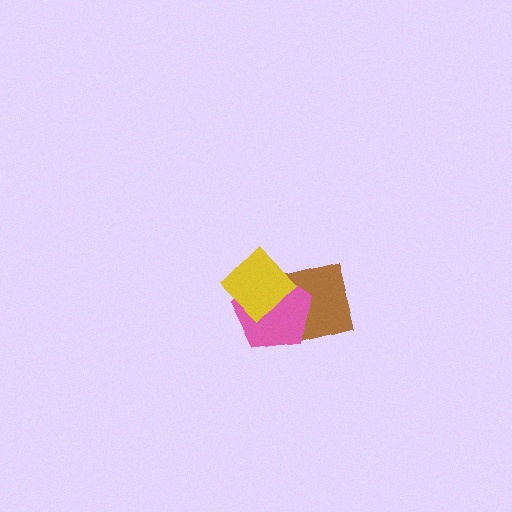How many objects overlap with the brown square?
2 objects overlap with the brown square.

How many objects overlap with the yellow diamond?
2 objects overlap with the yellow diamond.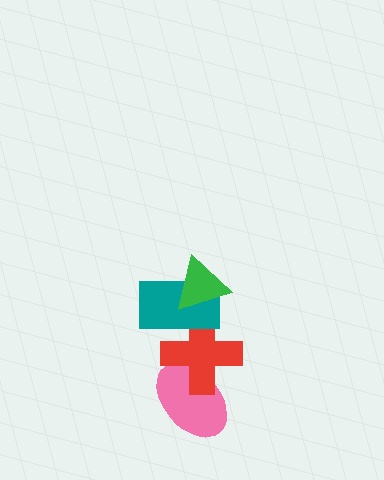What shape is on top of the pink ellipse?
The red cross is on top of the pink ellipse.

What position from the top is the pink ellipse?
The pink ellipse is 4th from the top.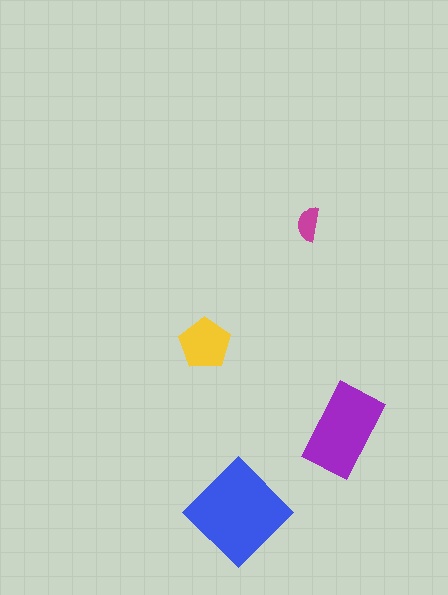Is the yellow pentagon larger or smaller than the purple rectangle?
Smaller.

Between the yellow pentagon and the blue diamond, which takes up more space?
The blue diamond.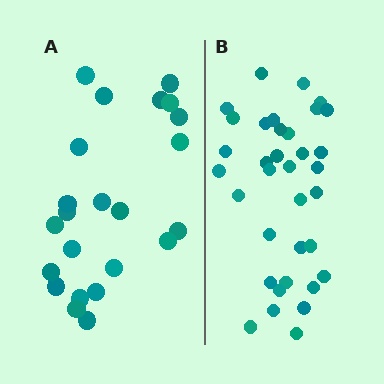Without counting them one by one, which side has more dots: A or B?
Region B (the right region) has more dots.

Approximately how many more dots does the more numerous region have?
Region B has roughly 12 or so more dots than region A.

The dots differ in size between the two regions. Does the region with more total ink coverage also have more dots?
No. Region A has more total ink coverage because its dots are larger, but region B actually contains more individual dots. Total area can be misleading — the number of items is what matters here.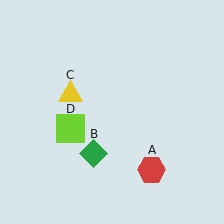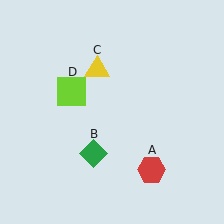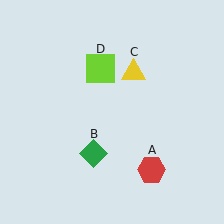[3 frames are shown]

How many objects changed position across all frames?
2 objects changed position: yellow triangle (object C), lime square (object D).